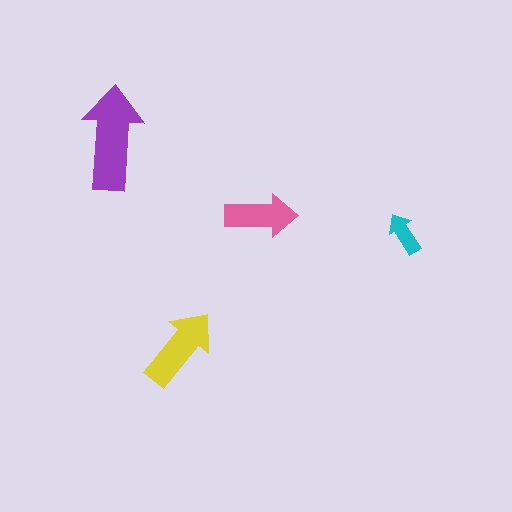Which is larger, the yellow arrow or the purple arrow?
The purple one.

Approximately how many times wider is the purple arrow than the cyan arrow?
About 2.5 times wider.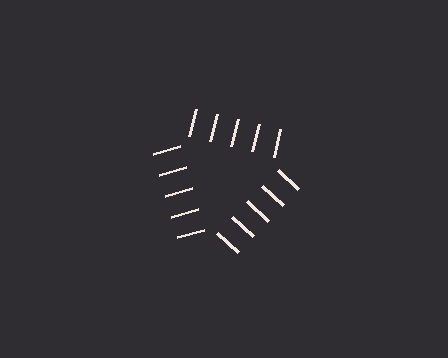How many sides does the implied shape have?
3 sides — the line-ends trace a triangle.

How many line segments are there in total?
15 — 5 along each of the 3 edges.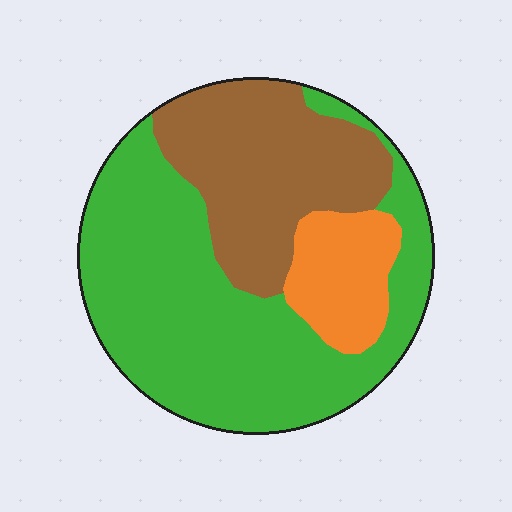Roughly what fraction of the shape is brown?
Brown covers 31% of the shape.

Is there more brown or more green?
Green.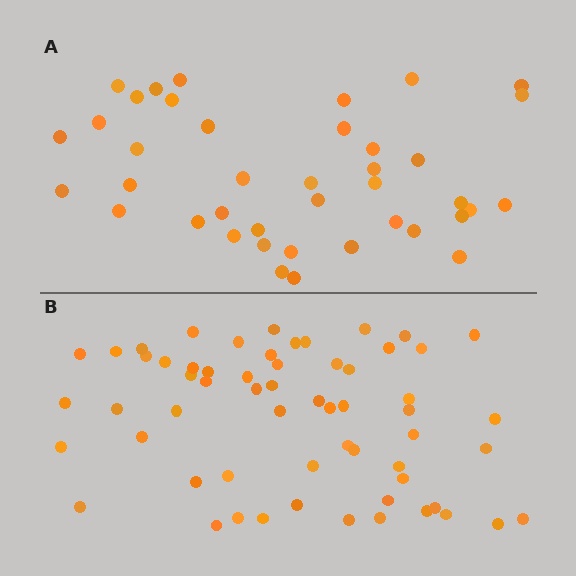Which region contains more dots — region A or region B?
Region B (the bottom region) has more dots.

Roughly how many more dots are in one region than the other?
Region B has approximately 20 more dots than region A.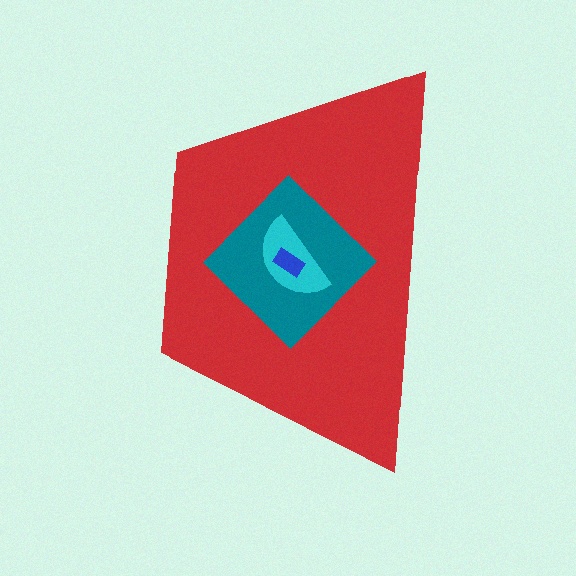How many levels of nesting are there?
4.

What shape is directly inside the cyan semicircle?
The blue rectangle.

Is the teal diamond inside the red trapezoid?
Yes.